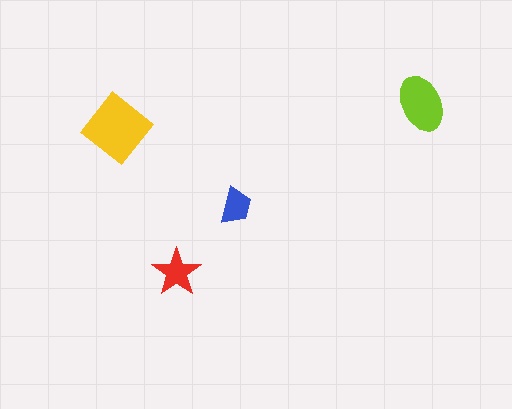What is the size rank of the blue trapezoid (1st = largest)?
4th.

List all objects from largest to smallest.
The yellow diamond, the lime ellipse, the red star, the blue trapezoid.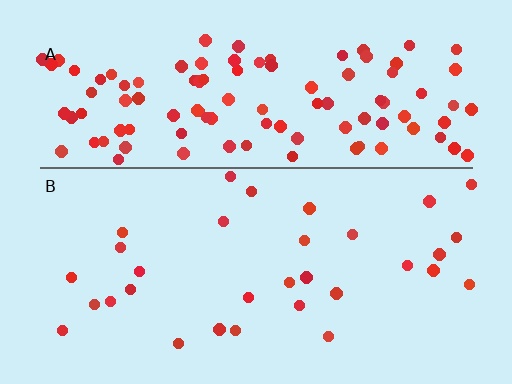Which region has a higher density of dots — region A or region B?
A (the top).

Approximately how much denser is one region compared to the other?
Approximately 3.6× — region A over region B.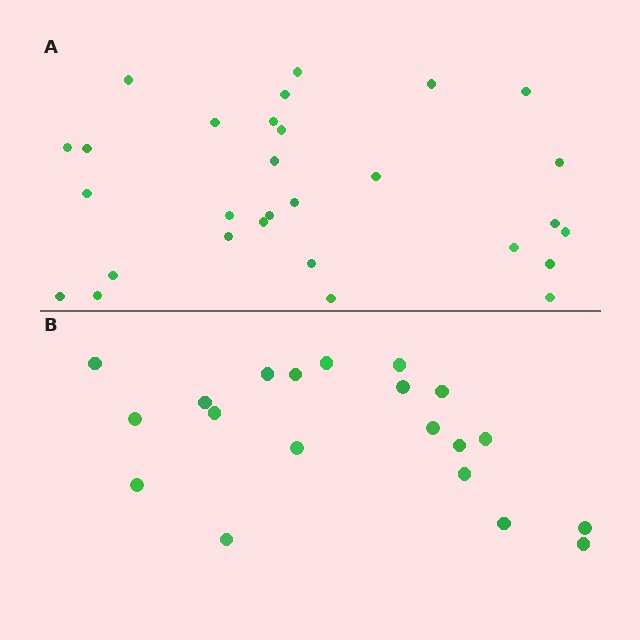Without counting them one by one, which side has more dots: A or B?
Region A (the top region) has more dots.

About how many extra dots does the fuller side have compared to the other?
Region A has roughly 8 or so more dots than region B.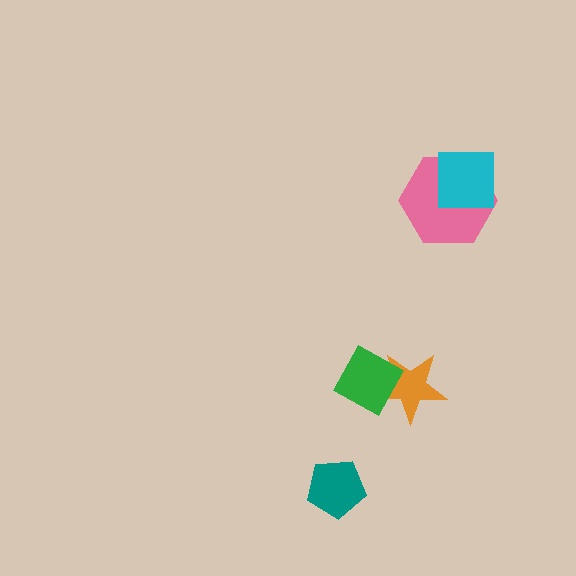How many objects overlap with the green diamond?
1 object overlaps with the green diamond.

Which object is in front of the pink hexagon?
The cyan square is in front of the pink hexagon.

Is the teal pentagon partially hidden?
No, no other shape covers it.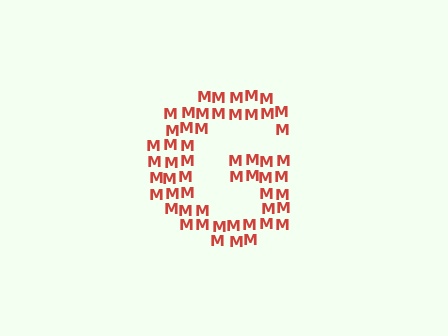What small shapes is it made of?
It is made of small letter M's.